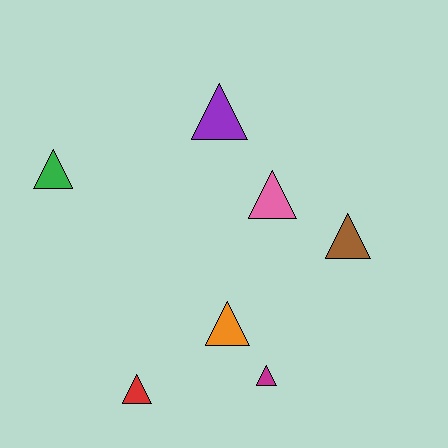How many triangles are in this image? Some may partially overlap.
There are 7 triangles.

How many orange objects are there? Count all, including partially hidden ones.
There is 1 orange object.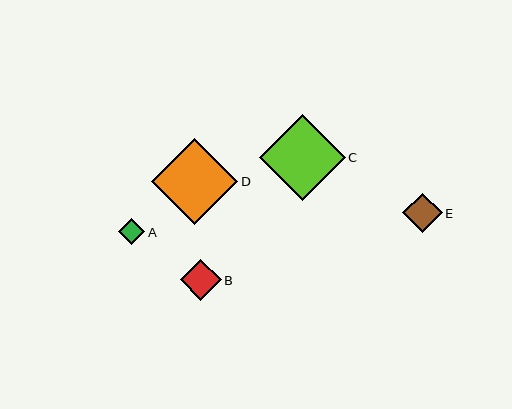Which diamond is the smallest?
Diamond A is the smallest with a size of approximately 26 pixels.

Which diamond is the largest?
Diamond D is the largest with a size of approximately 86 pixels.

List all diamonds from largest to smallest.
From largest to smallest: D, C, B, E, A.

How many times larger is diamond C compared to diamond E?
Diamond C is approximately 2.2 times the size of diamond E.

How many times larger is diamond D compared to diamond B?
Diamond D is approximately 2.1 times the size of diamond B.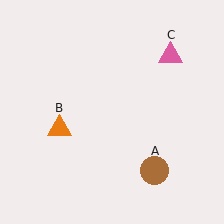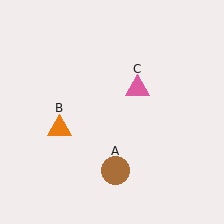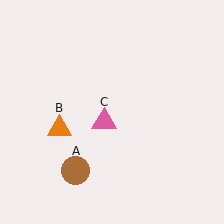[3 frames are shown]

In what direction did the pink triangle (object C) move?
The pink triangle (object C) moved down and to the left.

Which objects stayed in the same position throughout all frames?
Orange triangle (object B) remained stationary.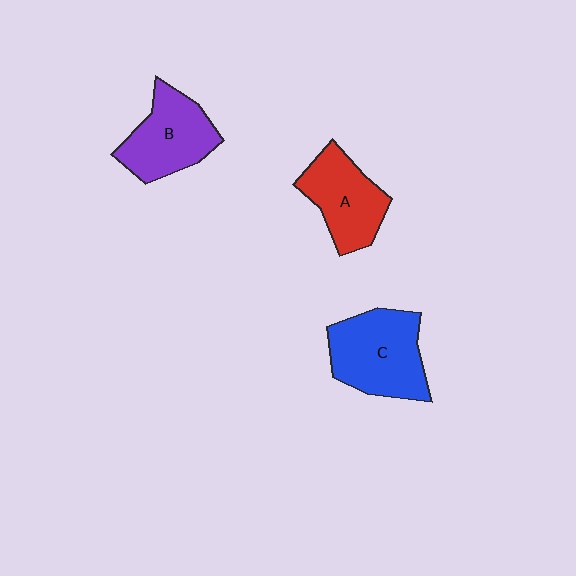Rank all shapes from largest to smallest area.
From largest to smallest: C (blue), B (purple), A (red).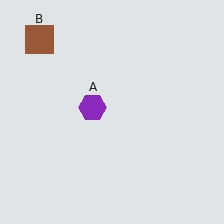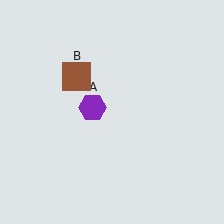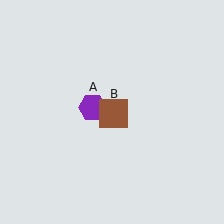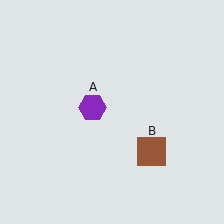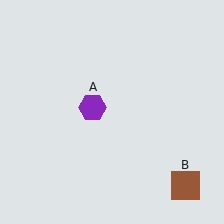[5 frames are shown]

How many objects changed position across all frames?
1 object changed position: brown square (object B).